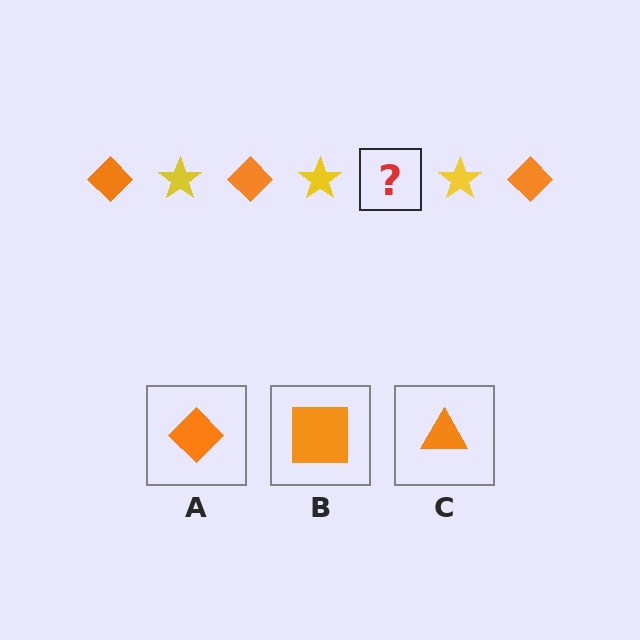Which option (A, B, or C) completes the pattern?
A.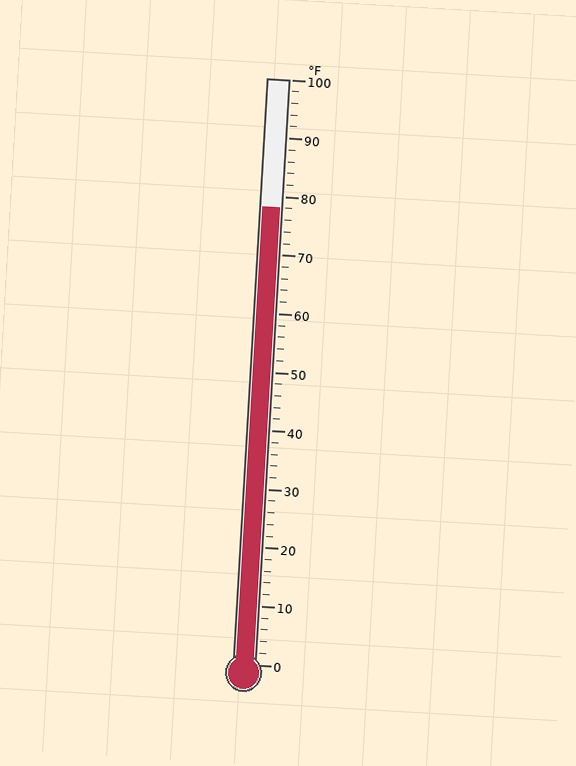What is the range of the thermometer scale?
The thermometer scale ranges from 0°F to 100°F.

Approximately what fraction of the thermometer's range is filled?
The thermometer is filled to approximately 80% of its range.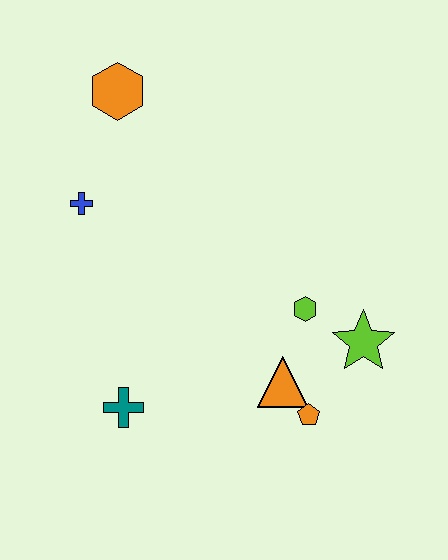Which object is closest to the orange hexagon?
The blue cross is closest to the orange hexagon.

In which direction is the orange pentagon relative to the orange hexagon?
The orange pentagon is below the orange hexagon.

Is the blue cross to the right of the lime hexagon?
No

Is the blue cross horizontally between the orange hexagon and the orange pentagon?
No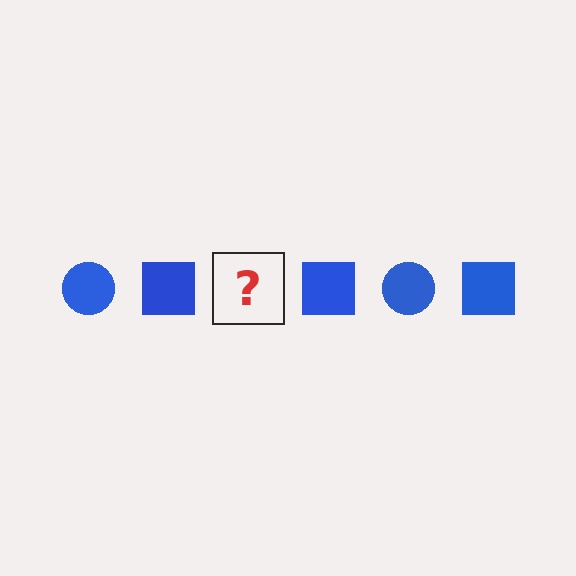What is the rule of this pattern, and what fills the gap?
The rule is that the pattern cycles through circle, square shapes in blue. The gap should be filled with a blue circle.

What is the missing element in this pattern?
The missing element is a blue circle.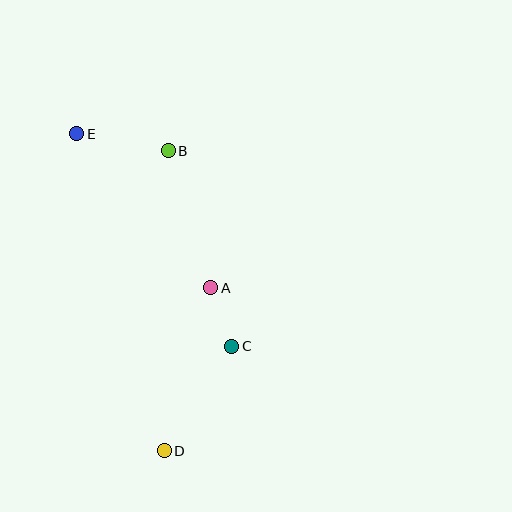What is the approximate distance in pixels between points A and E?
The distance between A and E is approximately 204 pixels.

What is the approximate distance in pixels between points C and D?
The distance between C and D is approximately 124 pixels.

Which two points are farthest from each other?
Points D and E are farthest from each other.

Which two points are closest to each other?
Points A and C are closest to each other.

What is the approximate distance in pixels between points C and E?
The distance between C and E is approximately 263 pixels.